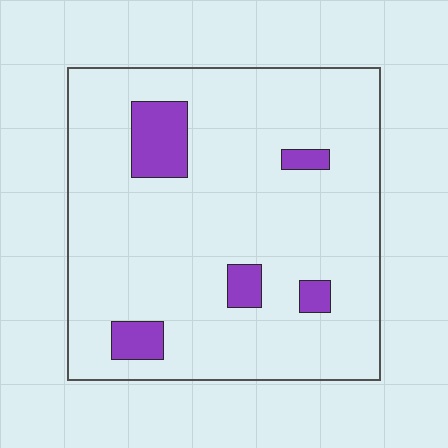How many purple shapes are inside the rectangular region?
5.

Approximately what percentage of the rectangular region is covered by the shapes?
Approximately 10%.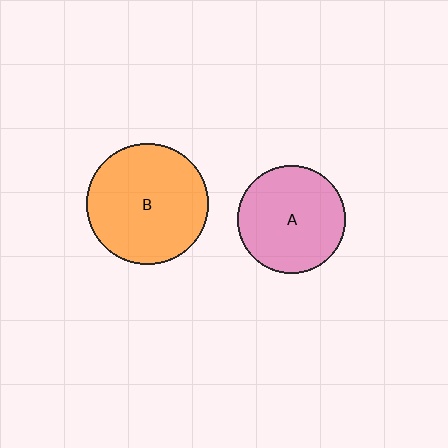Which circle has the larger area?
Circle B (orange).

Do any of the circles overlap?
No, none of the circles overlap.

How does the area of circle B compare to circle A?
Approximately 1.3 times.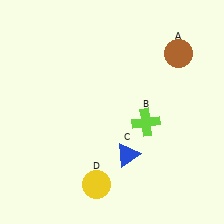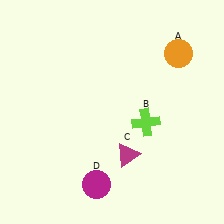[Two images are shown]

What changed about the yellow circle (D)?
In Image 1, D is yellow. In Image 2, it changed to magenta.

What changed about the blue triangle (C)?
In Image 1, C is blue. In Image 2, it changed to magenta.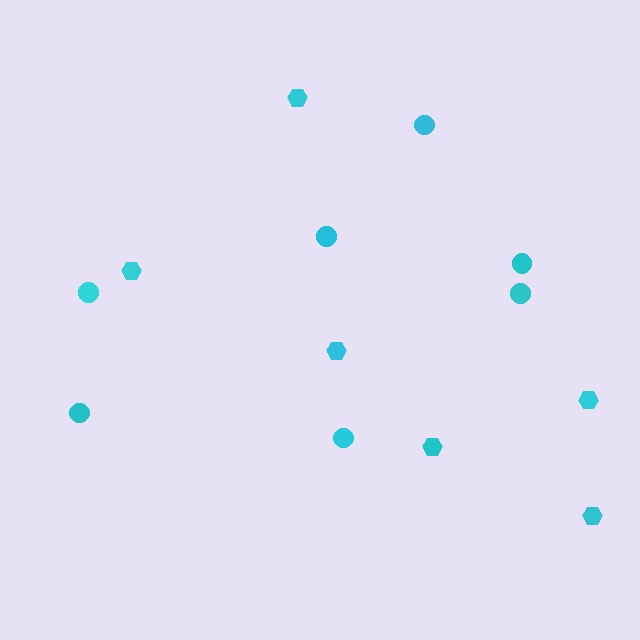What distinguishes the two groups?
There are 2 groups: one group of hexagons (6) and one group of circles (7).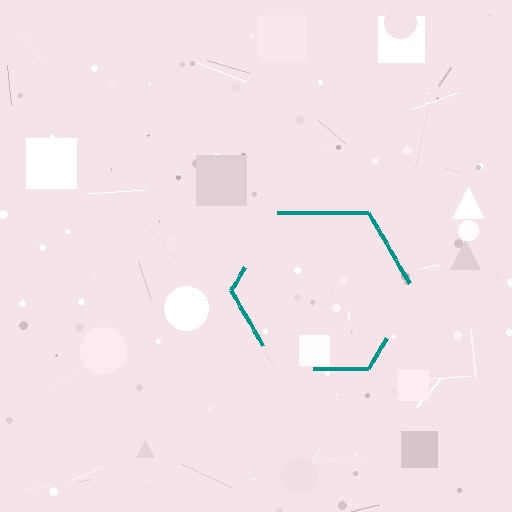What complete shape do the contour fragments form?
The contour fragments form a hexagon.